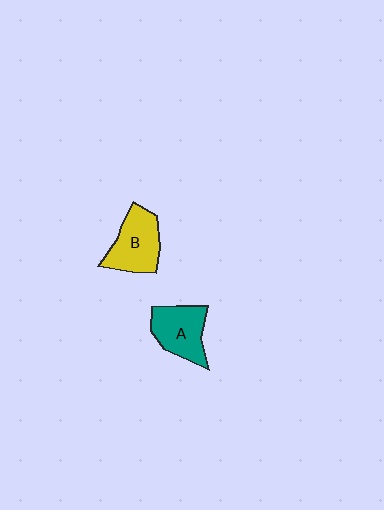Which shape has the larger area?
Shape B (yellow).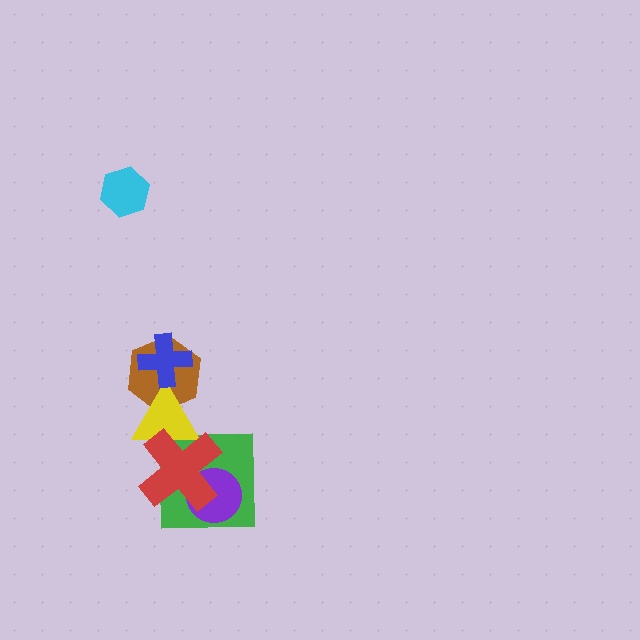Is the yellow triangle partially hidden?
Yes, it is partially covered by another shape.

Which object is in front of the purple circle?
The red cross is in front of the purple circle.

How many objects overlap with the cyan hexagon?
0 objects overlap with the cyan hexagon.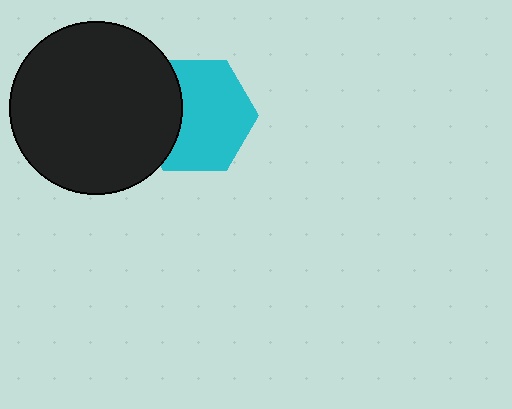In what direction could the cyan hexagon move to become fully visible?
The cyan hexagon could move right. That would shift it out from behind the black circle entirely.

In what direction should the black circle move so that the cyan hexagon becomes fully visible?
The black circle should move left. That is the shortest direction to clear the overlap and leave the cyan hexagon fully visible.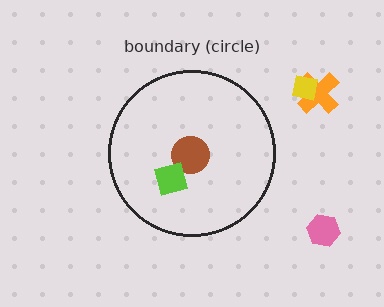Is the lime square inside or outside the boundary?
Inside.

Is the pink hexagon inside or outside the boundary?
Outside.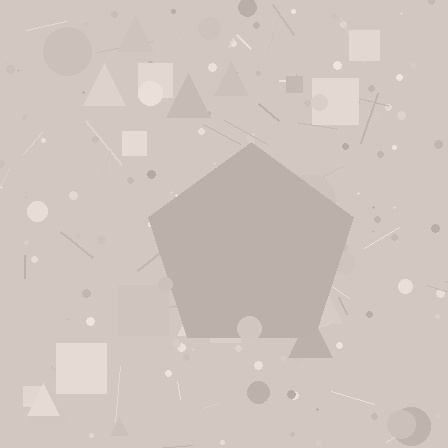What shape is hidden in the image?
A pentagon is hidden in the image.